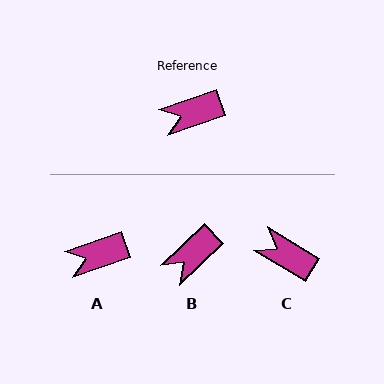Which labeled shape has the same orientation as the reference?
A.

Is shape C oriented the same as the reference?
No, it is off by about 50 degrees.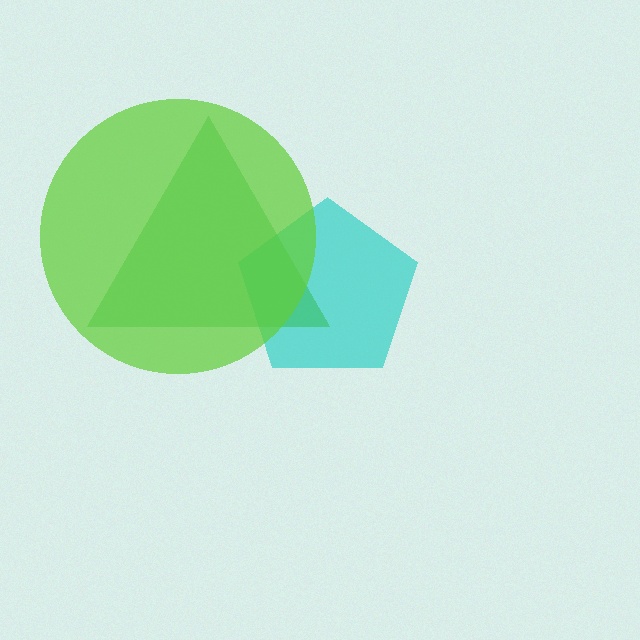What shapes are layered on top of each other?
The layered shapes are: a cyan pentagon, a green triangle, a lime circle.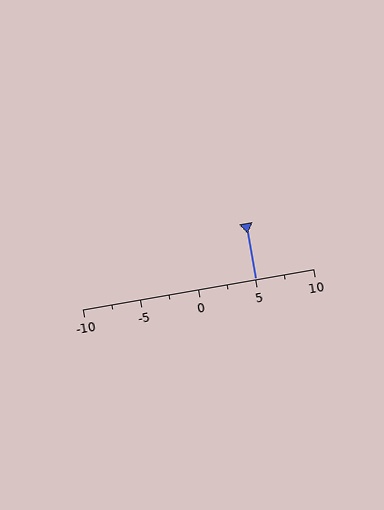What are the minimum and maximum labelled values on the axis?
The axis runs from -10 to 10.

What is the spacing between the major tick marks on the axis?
The major ticks are spaced 5 apart.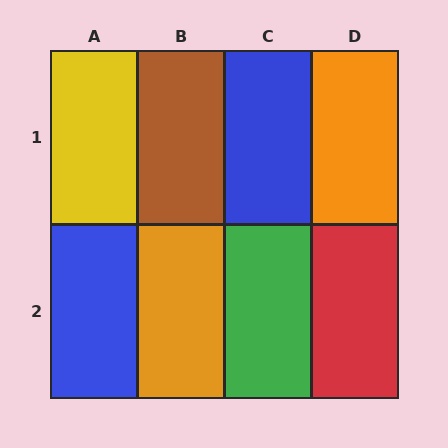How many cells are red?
1 cell is red.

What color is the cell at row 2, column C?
Green.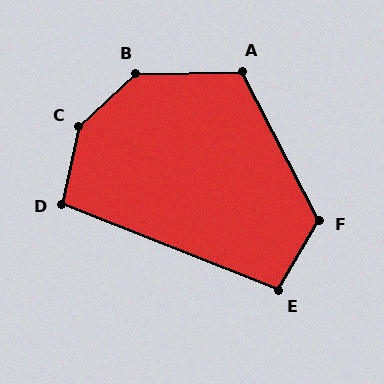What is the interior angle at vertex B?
Approximately 139 degrees (obtuse).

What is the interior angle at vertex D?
Approximately 99 degrees (obtuse).